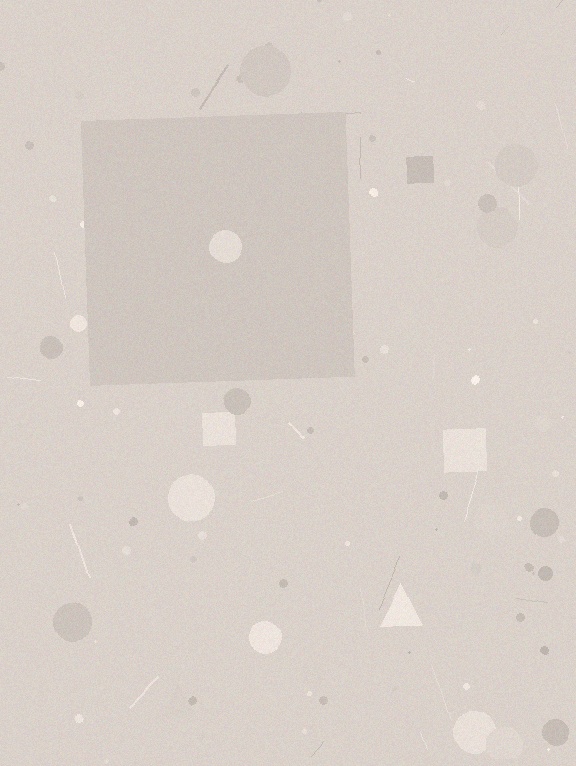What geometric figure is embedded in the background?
A square is embedded in the background.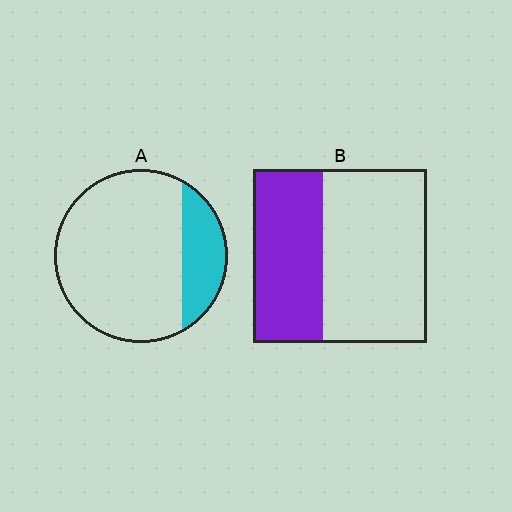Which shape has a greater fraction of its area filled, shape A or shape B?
Shape B.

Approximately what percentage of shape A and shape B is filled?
A is approximately 20% and B is approximately 40%.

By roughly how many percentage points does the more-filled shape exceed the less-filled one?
By roughly 20 percentage points (B over A).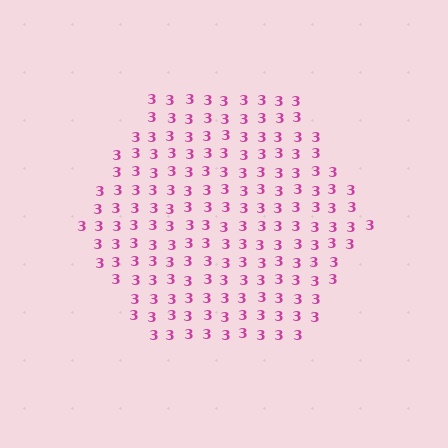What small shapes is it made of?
It is made of small digit 3's.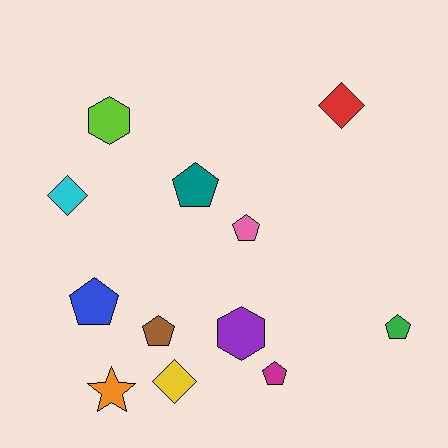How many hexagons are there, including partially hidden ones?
There are 2 hexagons.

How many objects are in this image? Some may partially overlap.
There are 12 objects.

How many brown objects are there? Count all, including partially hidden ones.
There is 1 brown object.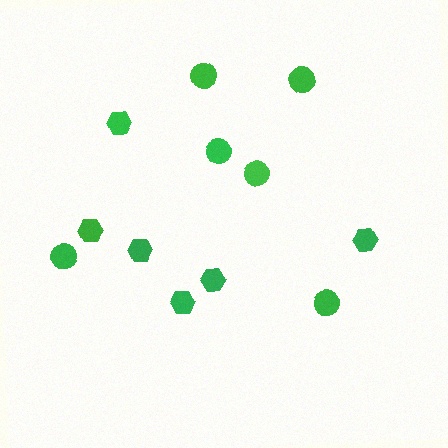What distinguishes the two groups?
There are 2 groups: one group of circles (6) and one group of hexagons (6).